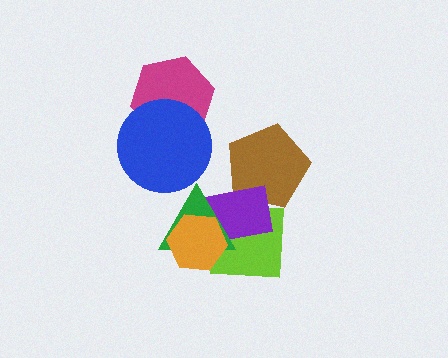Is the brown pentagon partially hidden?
Yes, it is partially covered by another shape.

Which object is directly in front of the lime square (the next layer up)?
The purple rectangle is directly in front of the lime square.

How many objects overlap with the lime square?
4 objects overlap with the lime square.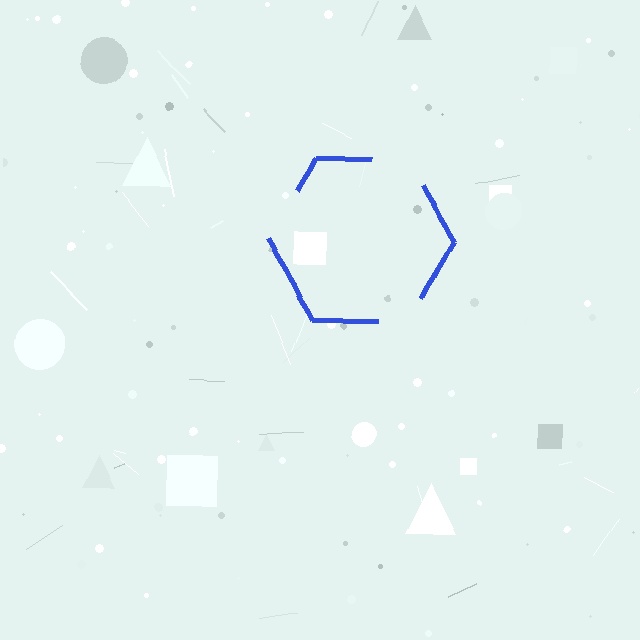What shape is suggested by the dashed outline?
The dashed outline suggests a hexagon.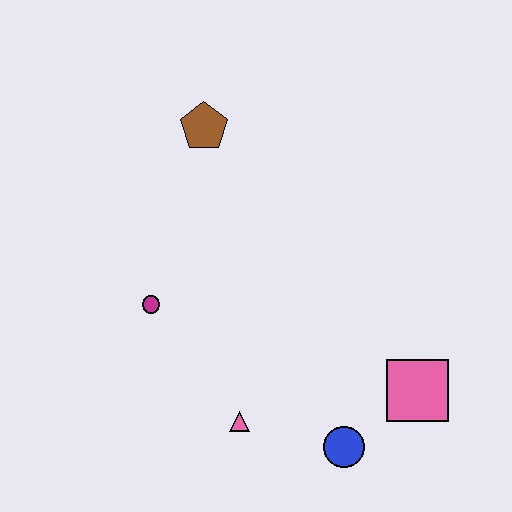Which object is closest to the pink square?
The blue circle is closest to the pink square.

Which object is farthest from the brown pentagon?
The blue circle is farthest from the brown pentagon.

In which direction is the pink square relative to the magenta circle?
The pink square is to the right of the magenta circle.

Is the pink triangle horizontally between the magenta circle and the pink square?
Yes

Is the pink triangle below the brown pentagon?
Yes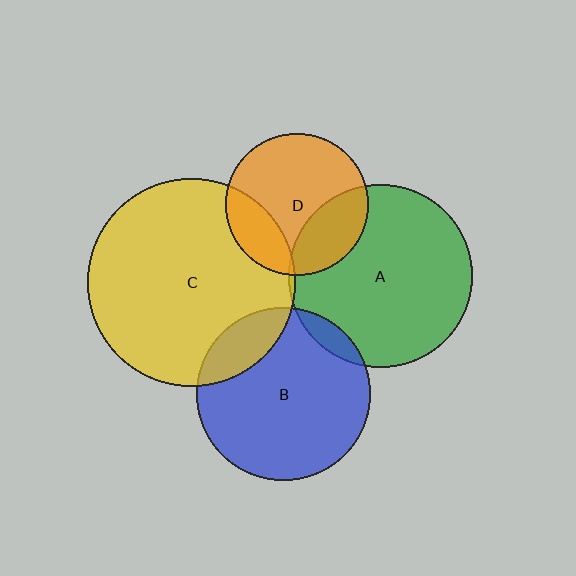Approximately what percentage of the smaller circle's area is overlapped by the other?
Approximately 15%.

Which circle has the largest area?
Circle C (yellow).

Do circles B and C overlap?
Yes.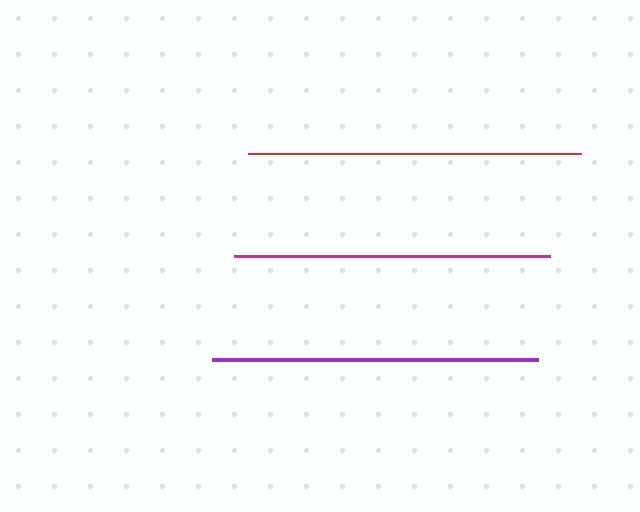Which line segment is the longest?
The red line is the longest at approximately 333 pixels.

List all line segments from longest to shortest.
From longest to shortest: red, purple, magenta.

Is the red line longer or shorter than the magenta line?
The red line is longer than the magenta line.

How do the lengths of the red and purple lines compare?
The red and purple lines are approximately the same length.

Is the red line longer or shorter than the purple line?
The red line is longer than the purple line.